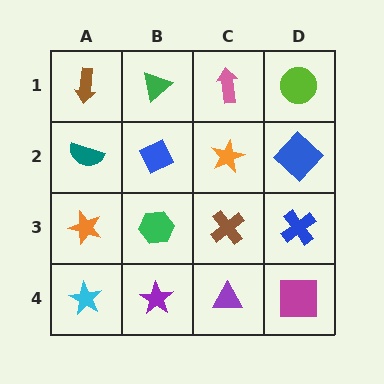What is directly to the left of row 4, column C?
A purple star.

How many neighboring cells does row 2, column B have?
4.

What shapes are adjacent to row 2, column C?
A pink arrow (row 1, column C), a brown cross (row 3, column C), a blue diamond (row 2, column B), a blue diamond (row 2, column D).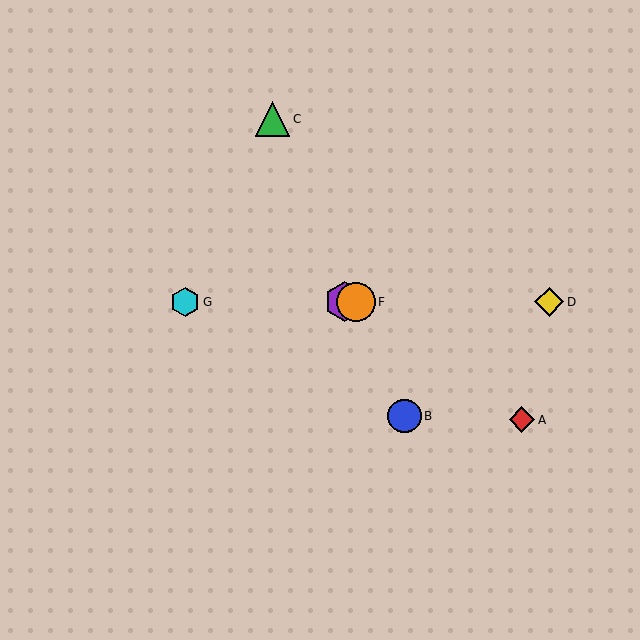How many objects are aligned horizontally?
4 objects (D, E, F, G) are aligned horizontally.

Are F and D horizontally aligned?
Yes, both are at y≈302.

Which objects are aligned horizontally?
Objects D, E, F, G are aligned horizontally.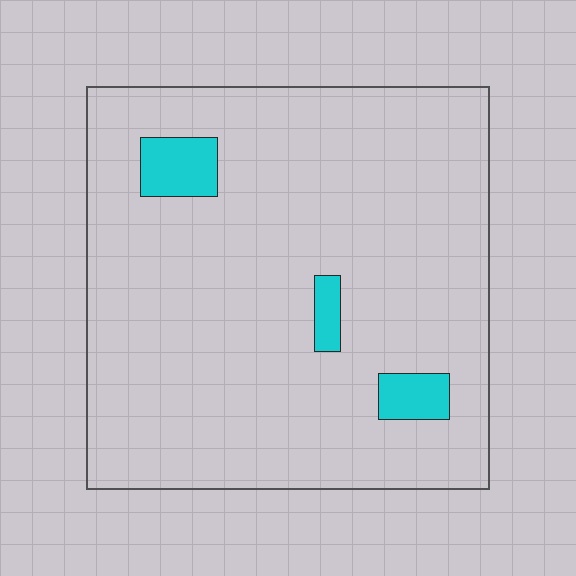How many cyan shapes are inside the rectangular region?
3.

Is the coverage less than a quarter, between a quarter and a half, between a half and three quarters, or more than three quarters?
Less than a quarter.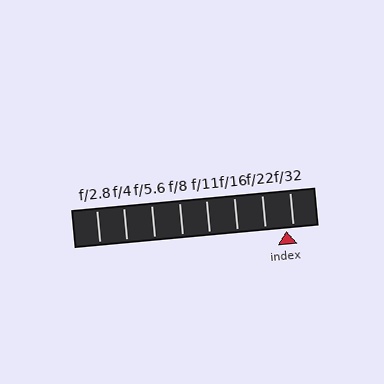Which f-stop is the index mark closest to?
The index mark is closest to f/32.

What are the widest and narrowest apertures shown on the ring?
The widest aperture shown is f/2.8 and the narrowest is f/32.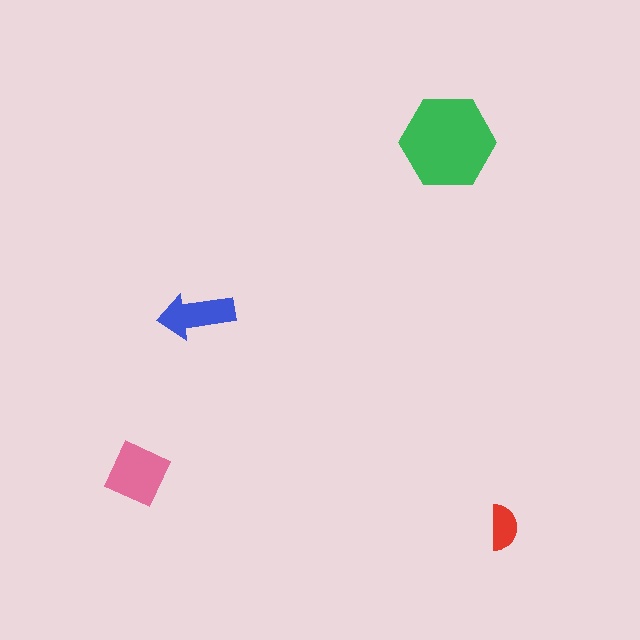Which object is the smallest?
The red semicircle.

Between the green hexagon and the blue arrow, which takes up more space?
The green hexagon.